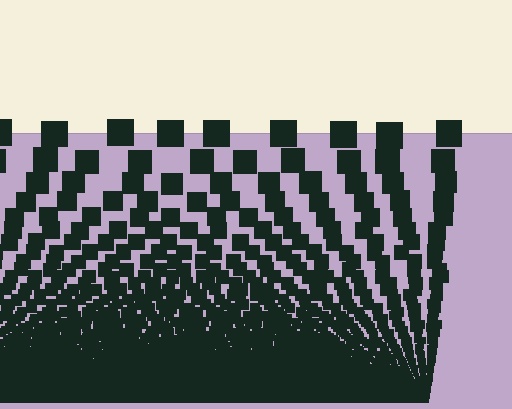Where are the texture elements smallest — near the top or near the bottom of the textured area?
Near the bottom.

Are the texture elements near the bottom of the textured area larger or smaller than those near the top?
Smaller. The gradient is inverted — elements near the bottom are smaller and denser.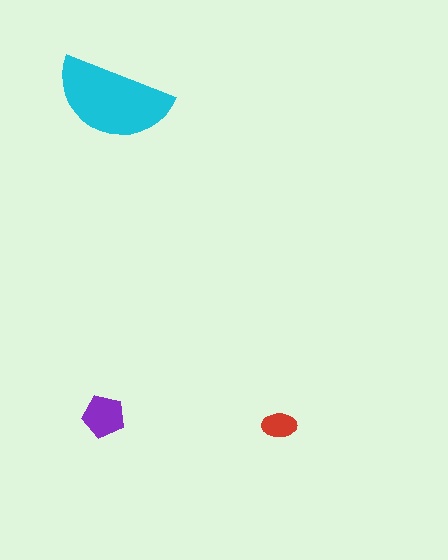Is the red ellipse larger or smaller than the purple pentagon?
Smaller.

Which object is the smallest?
The red ellipse.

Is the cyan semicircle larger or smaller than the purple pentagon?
Larger.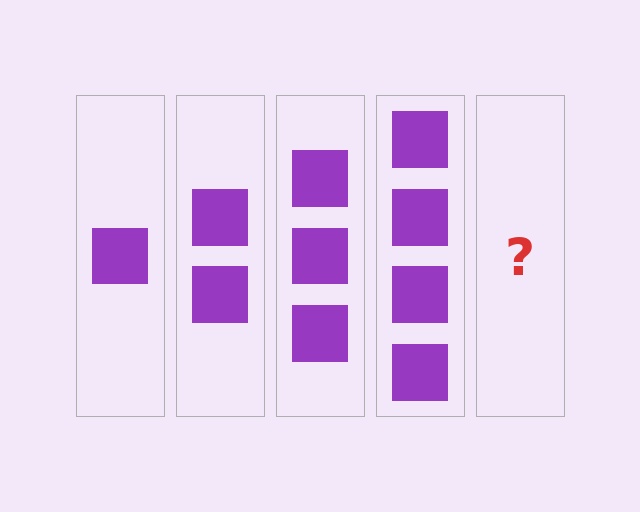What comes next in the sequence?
The next element should be 5 squares.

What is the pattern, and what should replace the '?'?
The pattern is that each step adds one more square. The '?' should be 5 squares.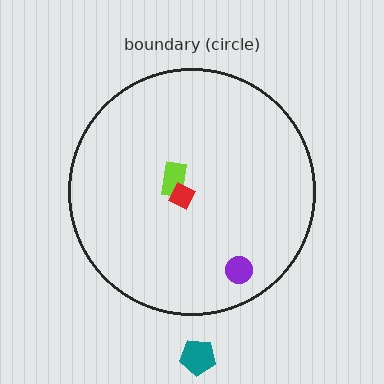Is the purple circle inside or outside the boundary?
Inside.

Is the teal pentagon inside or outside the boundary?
Outside.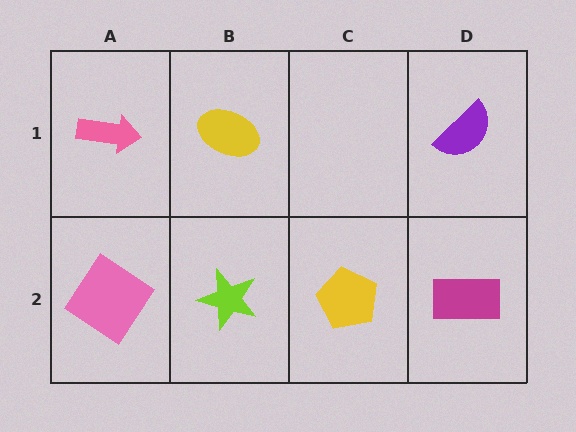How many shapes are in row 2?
4 shapes.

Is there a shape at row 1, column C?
No, that cell is empty.